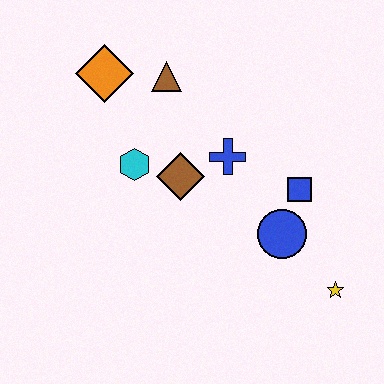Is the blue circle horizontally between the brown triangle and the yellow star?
Yes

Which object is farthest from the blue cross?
The yellow star is farthest from the blue cross.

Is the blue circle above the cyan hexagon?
No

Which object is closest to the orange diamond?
The brown triangle is closest to the orange diamond.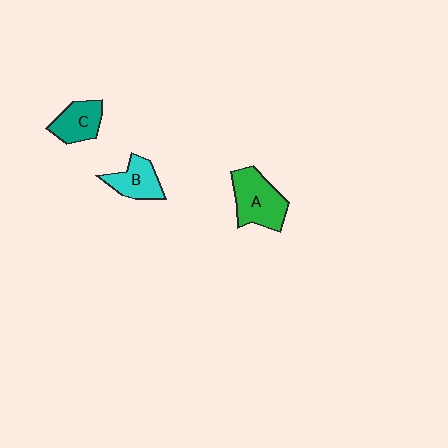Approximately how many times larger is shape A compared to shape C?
Approximately 1.5 times.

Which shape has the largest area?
Shape A (green).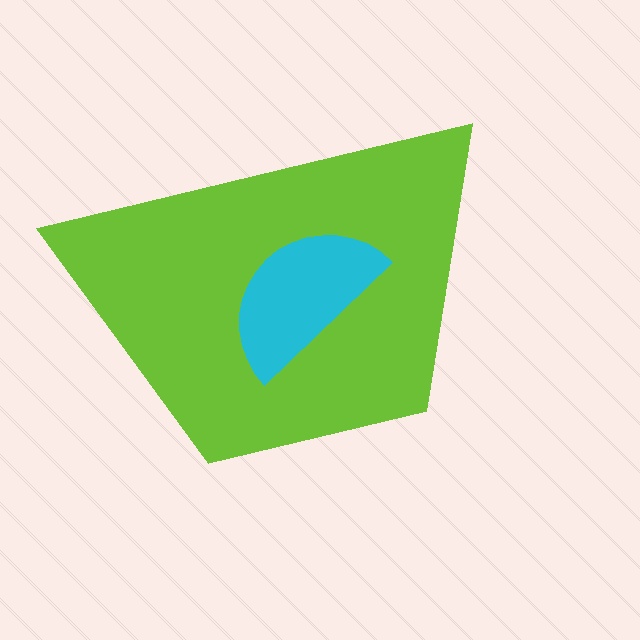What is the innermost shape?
The cyan semicircle.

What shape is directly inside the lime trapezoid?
The cyan semicircle.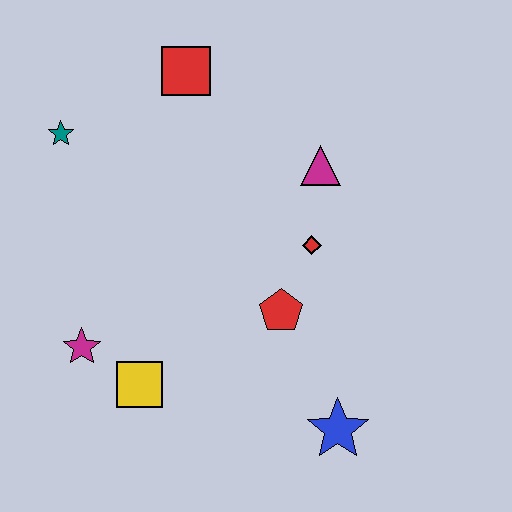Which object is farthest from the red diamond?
The teal star is farthest from the red diamond.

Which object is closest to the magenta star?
The yellow square is closest to the magenta star.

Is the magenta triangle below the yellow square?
No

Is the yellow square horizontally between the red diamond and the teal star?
Yes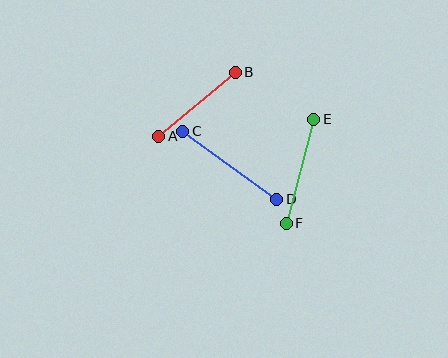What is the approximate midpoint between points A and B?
The midpoint is at approximately (197, 104) pixels.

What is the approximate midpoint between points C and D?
The midpoint is at approximately (230, 165) pixels.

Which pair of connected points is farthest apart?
Points C and D are farthest apart.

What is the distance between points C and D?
The distance is approximately 116 pixels.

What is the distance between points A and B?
The distance is approximately 100 pixels.